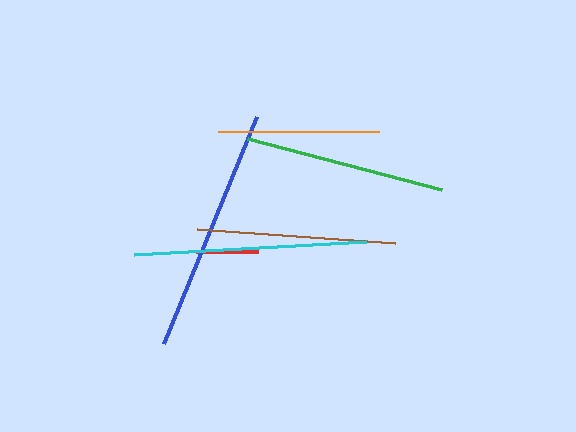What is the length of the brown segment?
The brown segment is approximately 199 pixels long.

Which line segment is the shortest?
The red line is the shortest at approximately 62 pixels.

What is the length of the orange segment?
The orange segment is approximately 161 pixels long.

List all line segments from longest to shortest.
From longest to shortest: blue, cyan, green, brown, orange, red.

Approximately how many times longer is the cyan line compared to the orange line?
The cyan line is approximately 1.4 times the length of the orange line.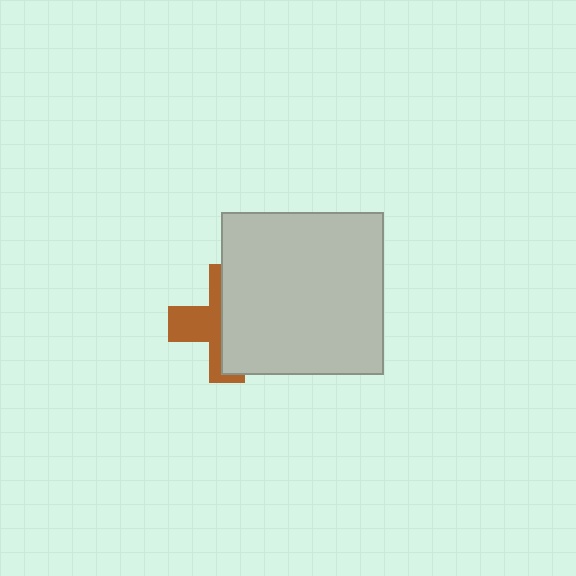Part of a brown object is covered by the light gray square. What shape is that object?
It is a cross.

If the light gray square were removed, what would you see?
You would see the complete brown cross.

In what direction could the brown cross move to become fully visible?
The brown cross could move left. That would shift it out from behind the light gray square entirely.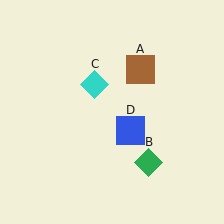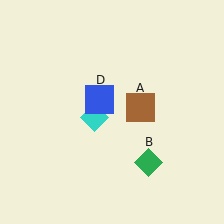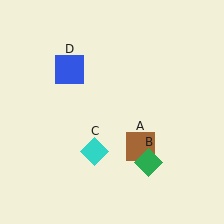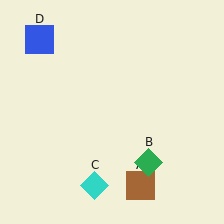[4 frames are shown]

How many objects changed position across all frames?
3 objects changed position: brown square (object A), cyan diamond (object C), blue square (object D).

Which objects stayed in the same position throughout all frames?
Green diamond (object B) remained stationary.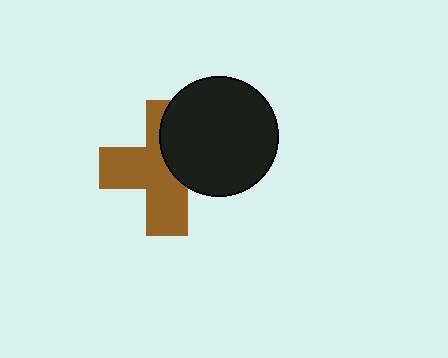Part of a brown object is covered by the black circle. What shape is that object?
It is a cross.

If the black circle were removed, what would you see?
You would see the complete brown cross.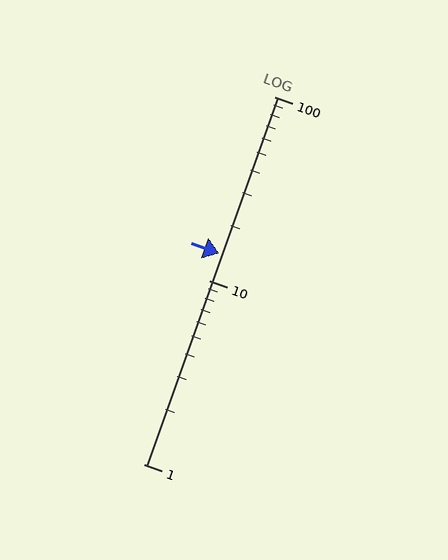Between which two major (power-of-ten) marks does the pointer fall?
The pointer is between 10 and 100.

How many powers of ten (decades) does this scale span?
The scale spans 2 decades, from 1 to 100.